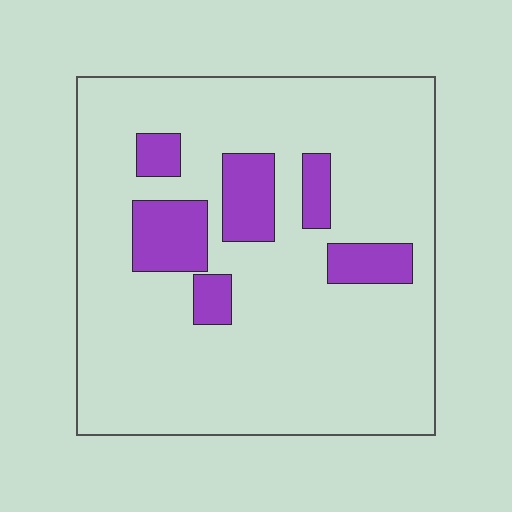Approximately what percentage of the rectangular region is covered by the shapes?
Approximately 15%.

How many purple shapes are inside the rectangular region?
6.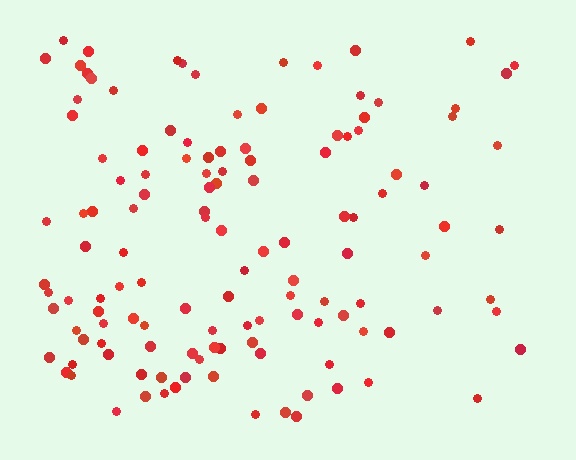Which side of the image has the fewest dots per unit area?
The right.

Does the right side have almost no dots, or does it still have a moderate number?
Still a moderate number, just noticeably fewer than the left.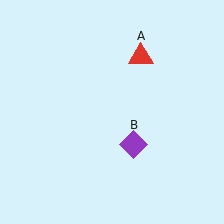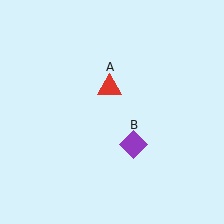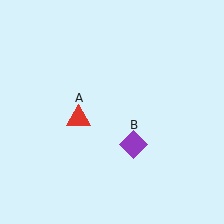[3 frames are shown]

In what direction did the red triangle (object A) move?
The red triangle (object A) moved down and to the left.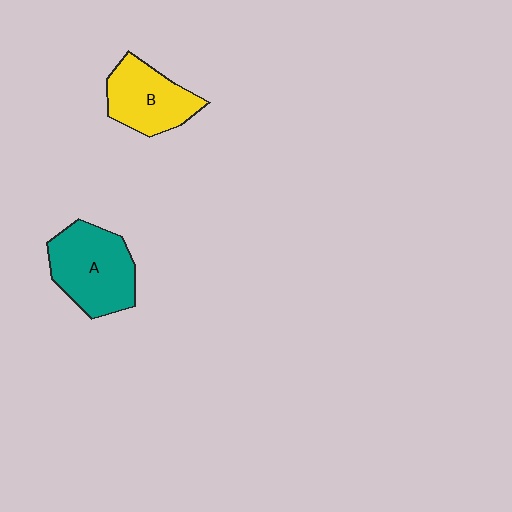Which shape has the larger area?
Shape A (teal).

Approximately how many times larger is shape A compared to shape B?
Approximately 1.3 times.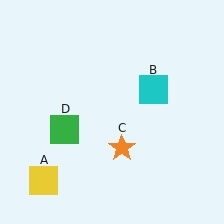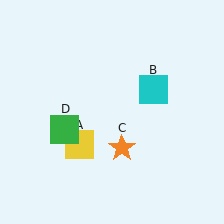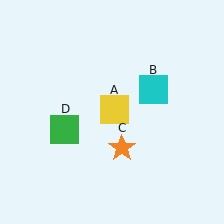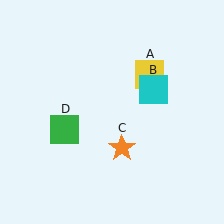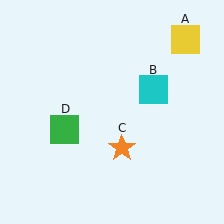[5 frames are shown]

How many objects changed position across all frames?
1 object changed position: yellow square (object A).